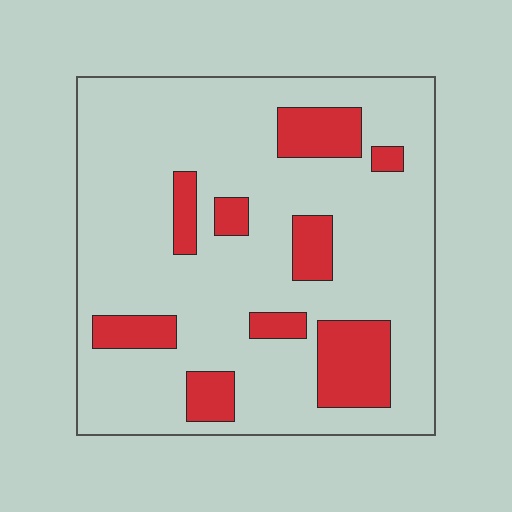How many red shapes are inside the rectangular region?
9.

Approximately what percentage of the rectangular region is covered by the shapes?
Approximately 20%.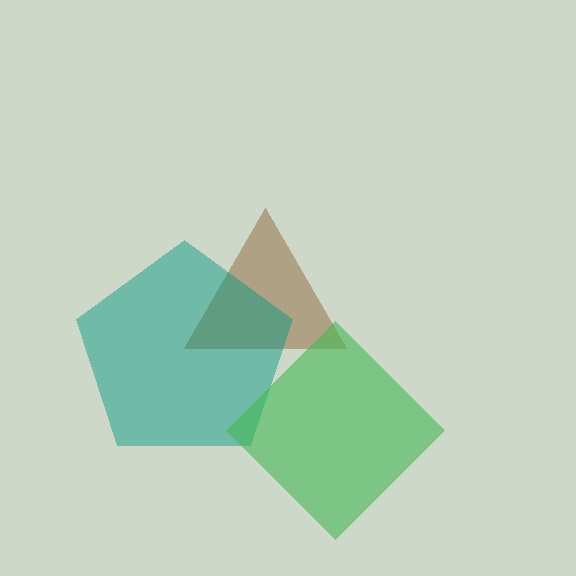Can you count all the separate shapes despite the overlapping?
Yes, there are 3 separate shapes.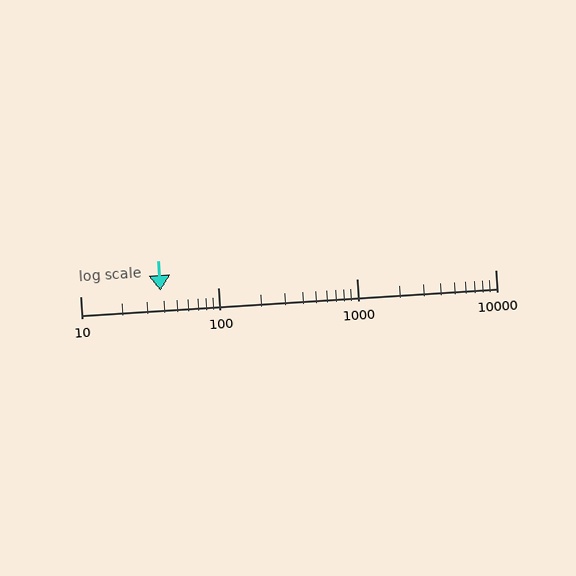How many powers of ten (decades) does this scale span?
The scale spans 3 decades, from 10 to 10000.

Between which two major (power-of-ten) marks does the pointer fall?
The pointer is between 10 and 100.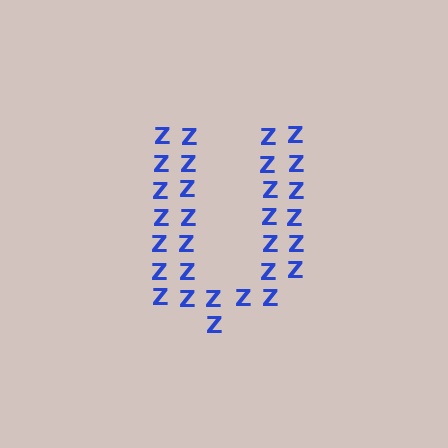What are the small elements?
The small elements are letter Z's.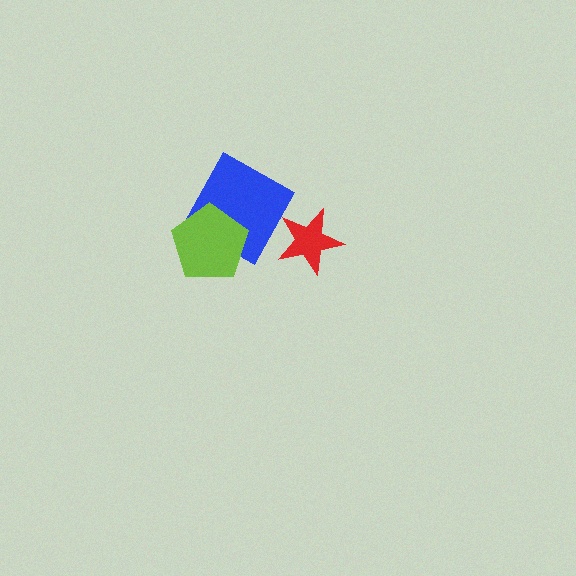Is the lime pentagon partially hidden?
No, no other shape covers it.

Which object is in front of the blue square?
The lime pentagon is in front of the blue square.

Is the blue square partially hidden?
Yes, it is partially covered by another shape.